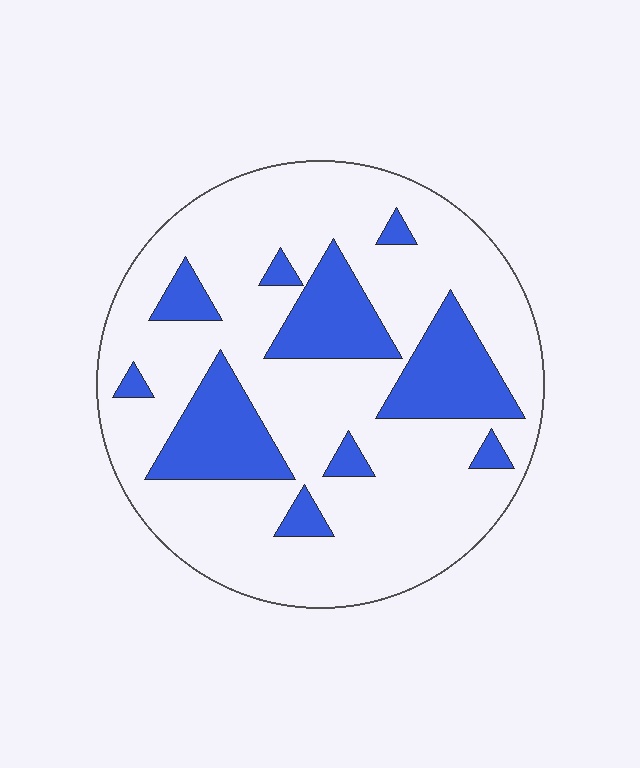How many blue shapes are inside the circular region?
10.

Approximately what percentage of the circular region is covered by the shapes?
Approximately 25%.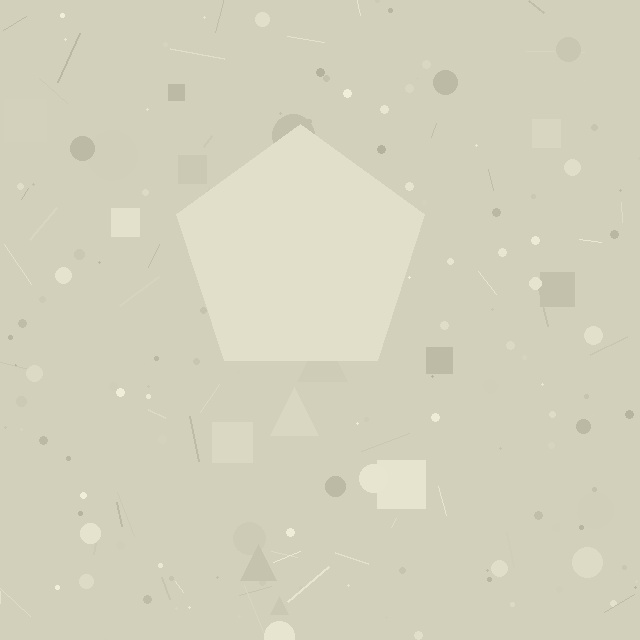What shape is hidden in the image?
A pentagon is hidden in the image.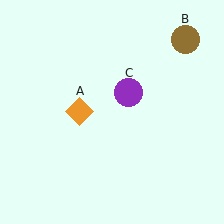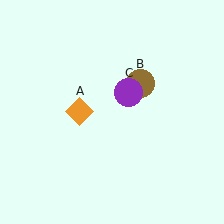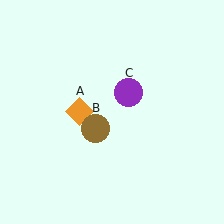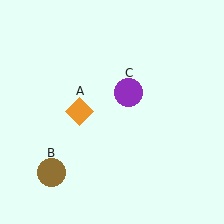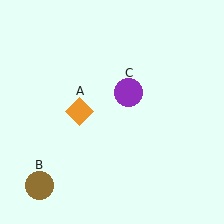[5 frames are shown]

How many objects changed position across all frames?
1 object changed position: brown circle (object B).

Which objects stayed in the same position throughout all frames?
Orange diamond (object A) and purple circle (object C) remained stationary.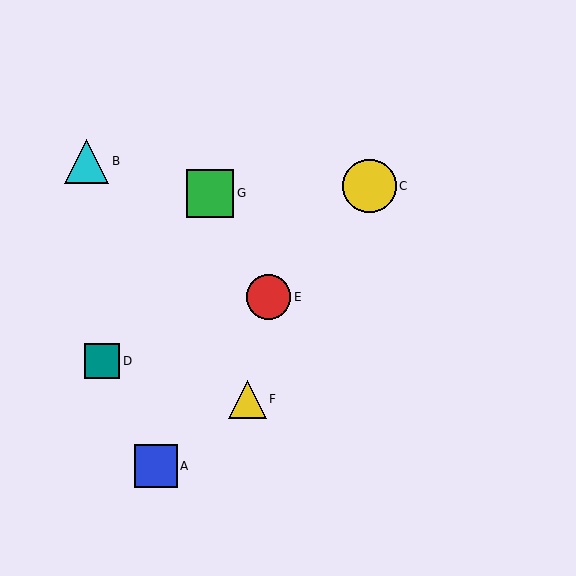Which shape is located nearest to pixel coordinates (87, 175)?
The cyan triangle (labeled B) at (87, 161) is nearest to that location.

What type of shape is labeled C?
Shape C is a yellow circle.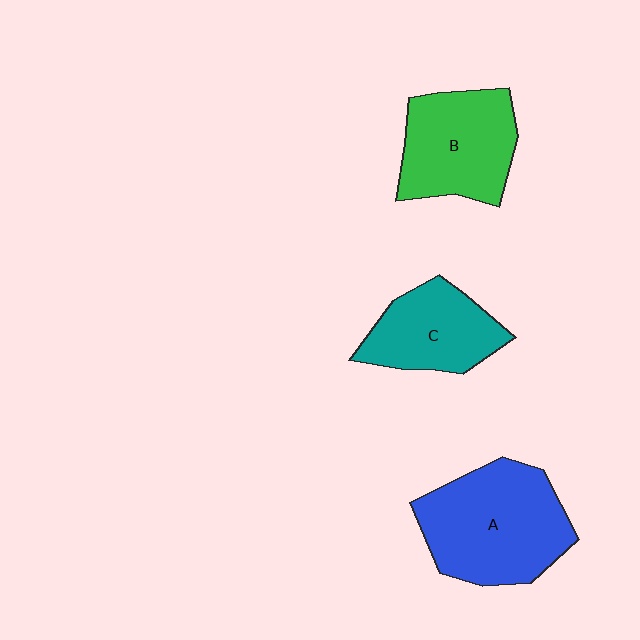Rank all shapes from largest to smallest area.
From largest to smallest: A (blue), B (green), C (teal).